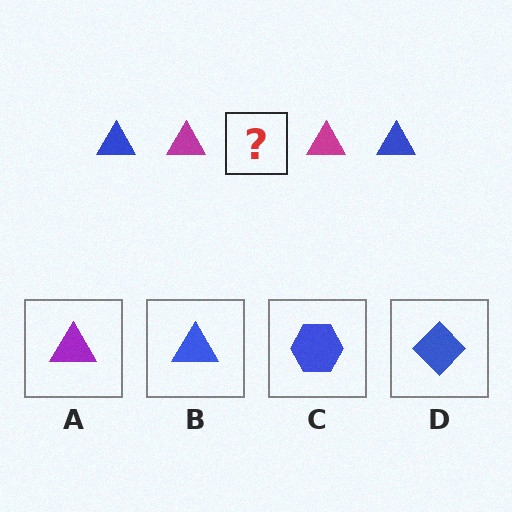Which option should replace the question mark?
Option B.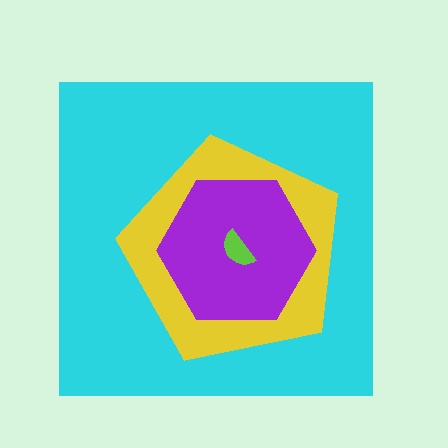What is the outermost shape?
The cyan square.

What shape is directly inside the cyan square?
The yellow pentagon.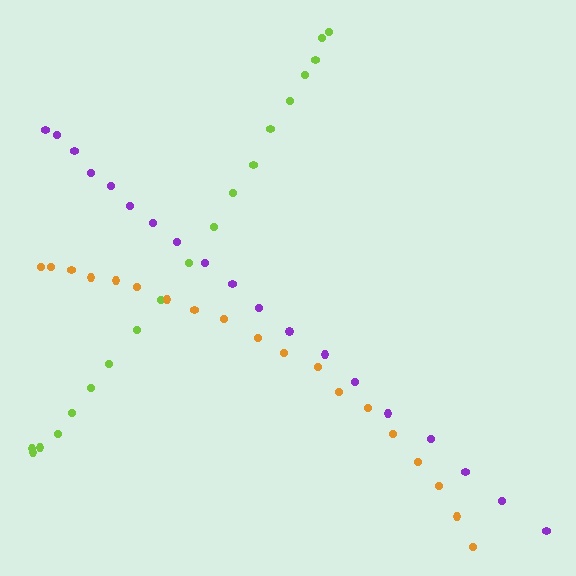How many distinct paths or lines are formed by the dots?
There are 3 distinct paths.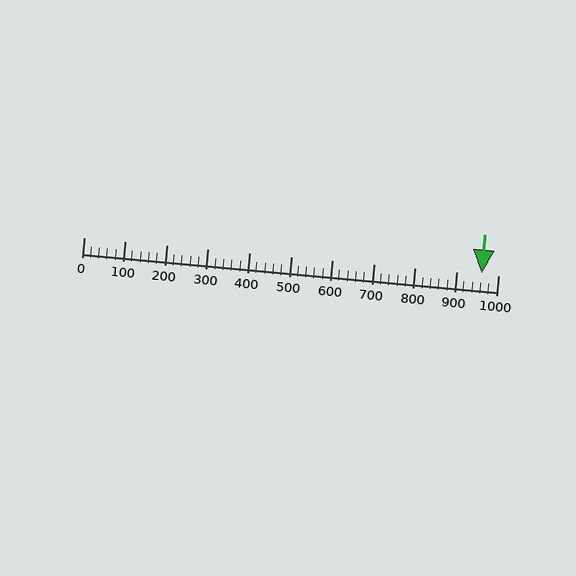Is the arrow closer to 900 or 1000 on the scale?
The arrow is closer to 1000.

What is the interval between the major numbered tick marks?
The major tick marks are spaced 100 units apart.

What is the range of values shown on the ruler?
The ruler shows values from 0 to 1000.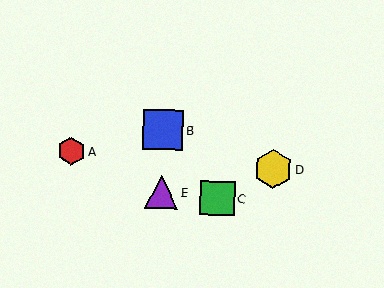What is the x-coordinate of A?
Object A is at x≈71.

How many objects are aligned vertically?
2 objects (B, E) are aligned vertically.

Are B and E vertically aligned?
Yes, both are at x≈163.